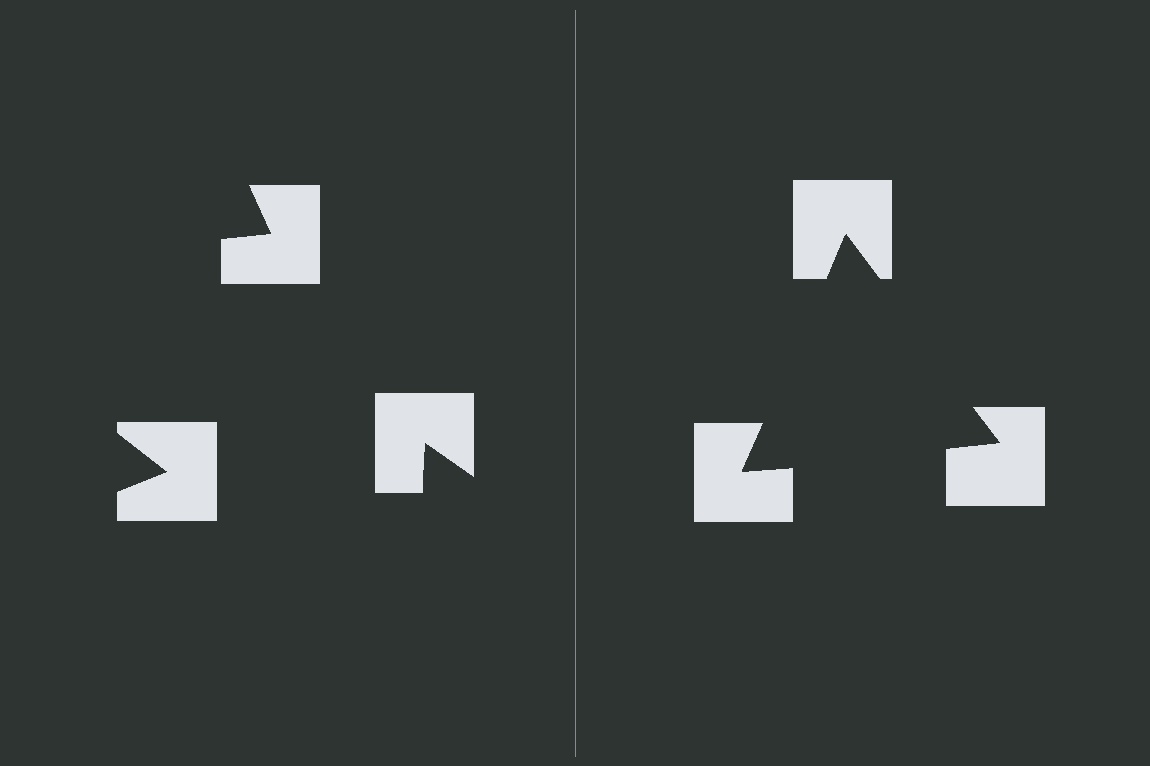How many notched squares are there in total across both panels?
6 — 3 on each side.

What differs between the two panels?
The notched squares are positioned identically on both sides; only the wedge orientations differ. On the right they align to a triangle; on the left they are misaligned.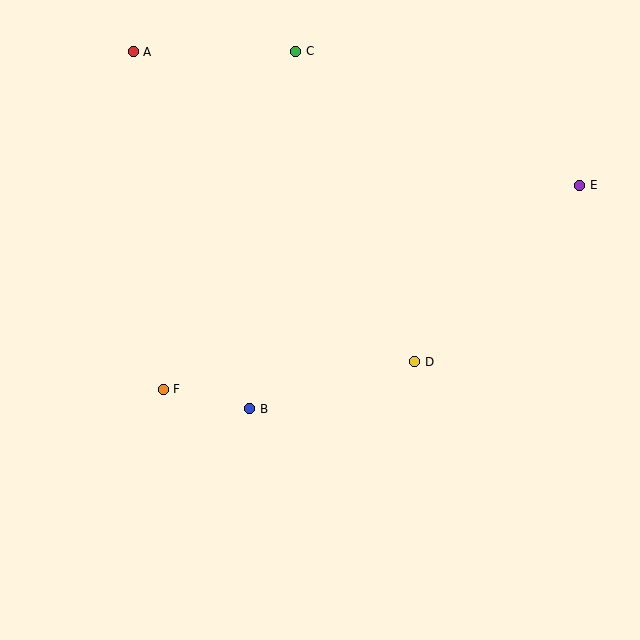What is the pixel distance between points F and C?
The distance between F and C is 363 pixels.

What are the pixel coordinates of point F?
Point F is at (163, 389).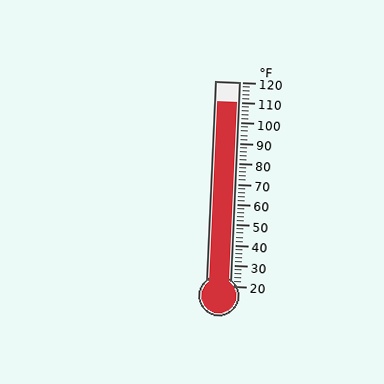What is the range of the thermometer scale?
The thermometer scale ranges from 20°F to 120°F.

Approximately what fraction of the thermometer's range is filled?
The thermometer is filled to approximately 90% of its range.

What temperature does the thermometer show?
The thermometer shows approximately 110°F.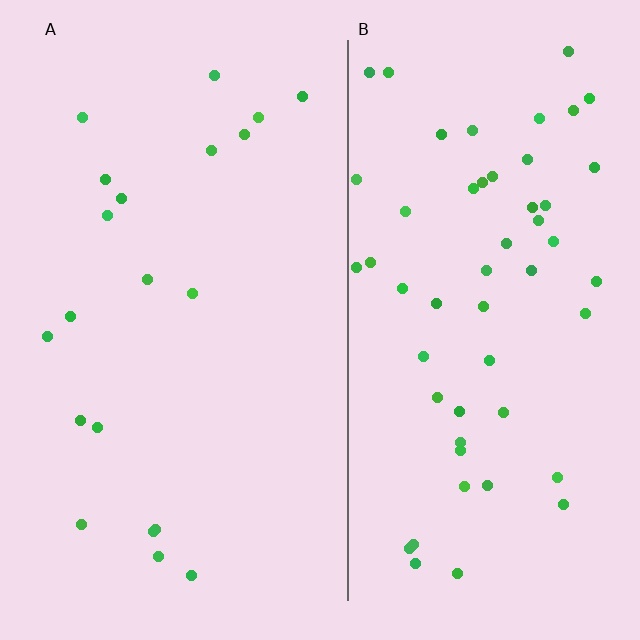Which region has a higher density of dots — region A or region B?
B (the right).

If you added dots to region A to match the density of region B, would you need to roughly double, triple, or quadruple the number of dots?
Approximately triple.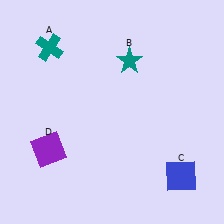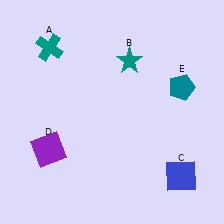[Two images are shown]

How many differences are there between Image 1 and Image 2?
There is 1 difference between the two images.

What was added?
A teal pentagon (E) was added in Image 2.